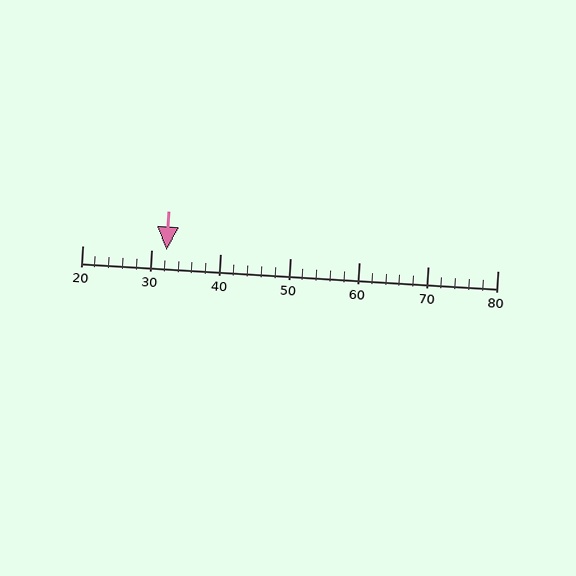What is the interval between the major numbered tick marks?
The major tick marks are spaced 10 units apart.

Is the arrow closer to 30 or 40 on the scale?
The arrow is closer to 30.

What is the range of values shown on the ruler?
The ruler shows values from 20 to 80.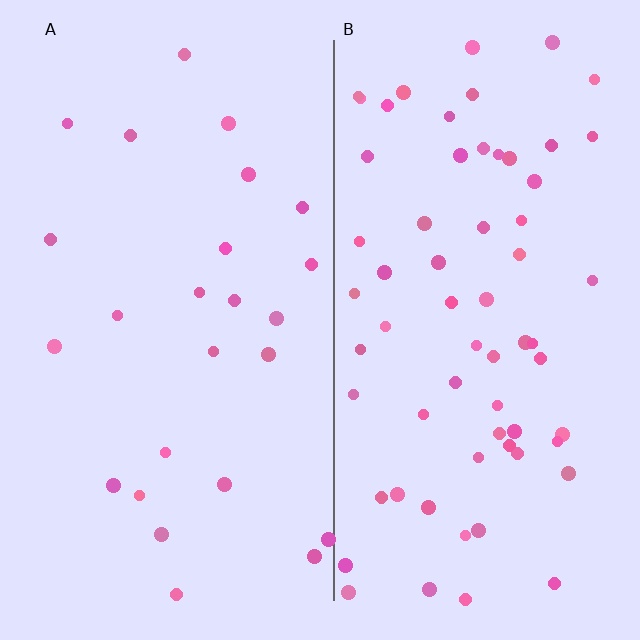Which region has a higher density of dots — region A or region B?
B (the right).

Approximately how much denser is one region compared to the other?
Approximately 2.6× — region B over region A.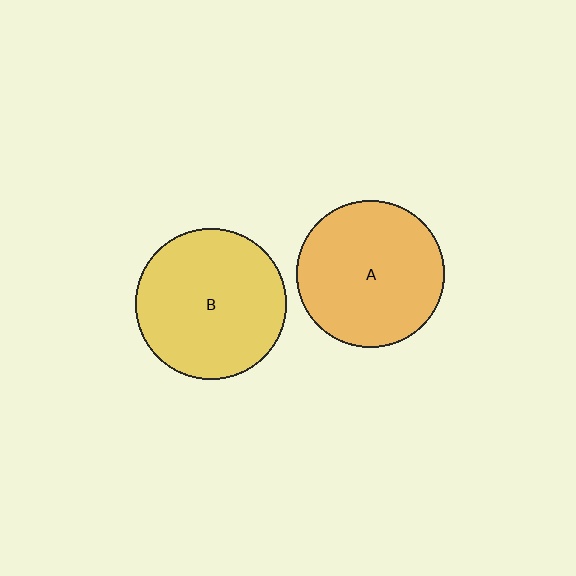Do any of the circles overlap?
No, none of the circles overlap.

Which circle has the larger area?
Circle B (yellow).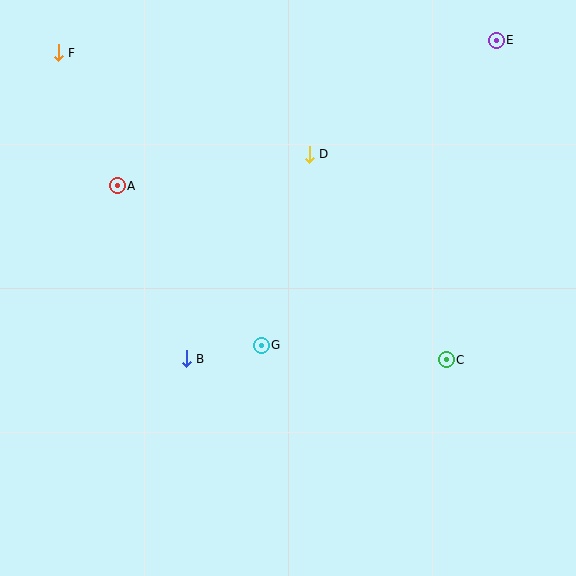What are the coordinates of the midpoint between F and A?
The midpoint between F and A is at (88, 119).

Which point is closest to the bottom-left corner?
Point B is closest to the bottom-left corner.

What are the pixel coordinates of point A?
Point A is at (117, 186).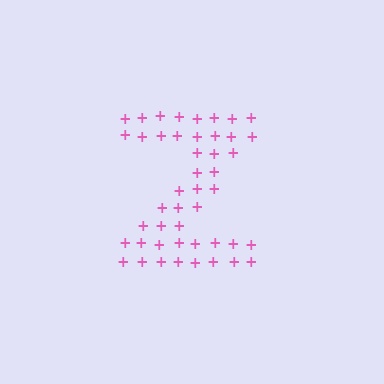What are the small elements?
The small elements are plus signs.